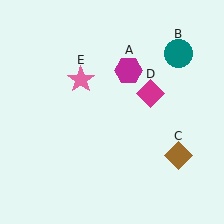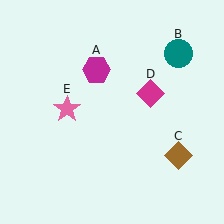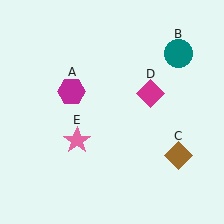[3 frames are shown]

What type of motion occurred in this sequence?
The magenta hexagon (object A), pink star (object E) rotated counterclockwise around the center of the scene.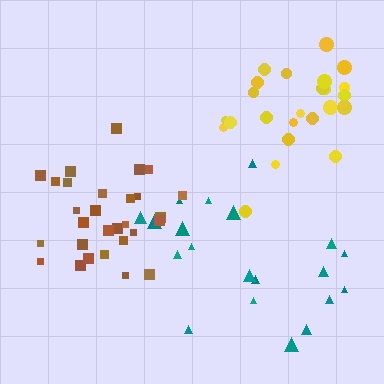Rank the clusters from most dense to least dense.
brown, yellow, teal.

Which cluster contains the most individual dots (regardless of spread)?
Brown (29).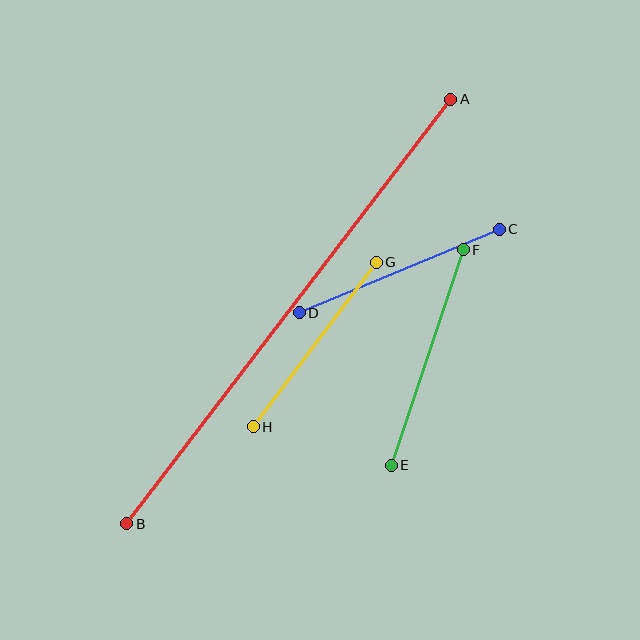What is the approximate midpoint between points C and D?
The midpoint is at approximately (399, 271) pixels.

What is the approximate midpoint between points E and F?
The midpoint is at approximately (427, 358) pixels.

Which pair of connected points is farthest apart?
Points A and B are farthest apart.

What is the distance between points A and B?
The distance is approximately 534 pixels.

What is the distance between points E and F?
The distance is approximately 227 pixels.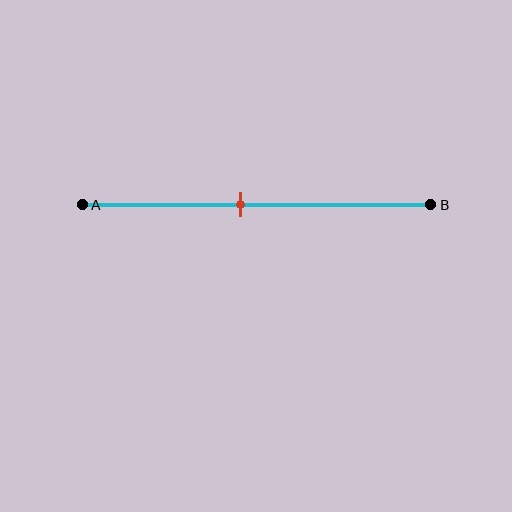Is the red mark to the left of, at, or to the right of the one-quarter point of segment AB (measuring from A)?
The red mark is to the right of the one-quarter point of segment AB.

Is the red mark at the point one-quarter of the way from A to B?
No, the mark is at about 45% from A, not at the 25% one-quarter point.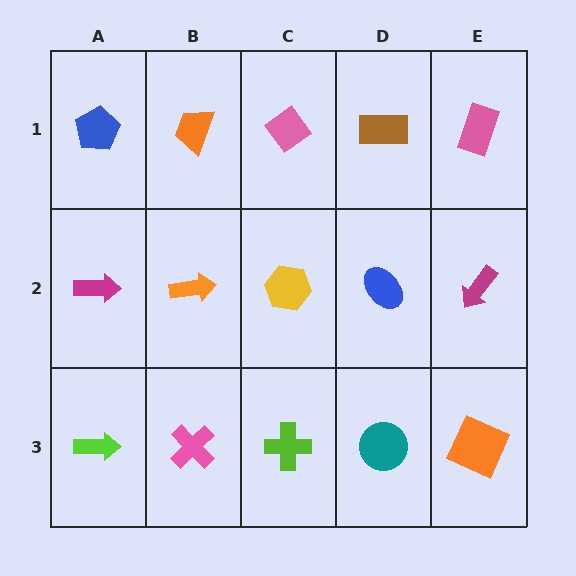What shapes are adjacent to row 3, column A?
A magenta arrow (row 2, column A), a pink cross (row 3, column B).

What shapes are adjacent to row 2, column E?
A pink rectangle (row 1, column E), an orange square (row 3, column E), a blue ellipse (row 2, column D).